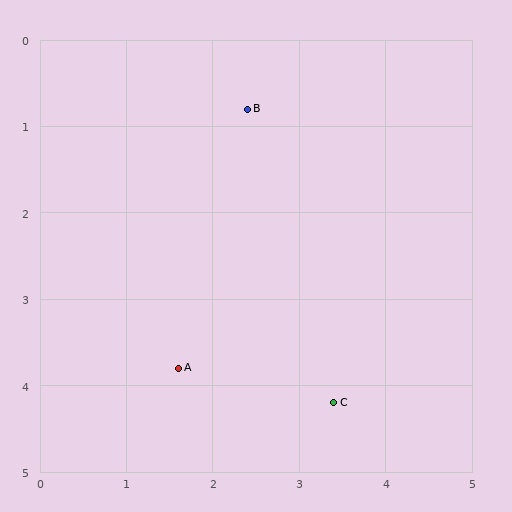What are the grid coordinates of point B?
Point B is at approximately (2.4, 0.8).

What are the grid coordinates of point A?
Point A is at approximately (1.6, 3.8).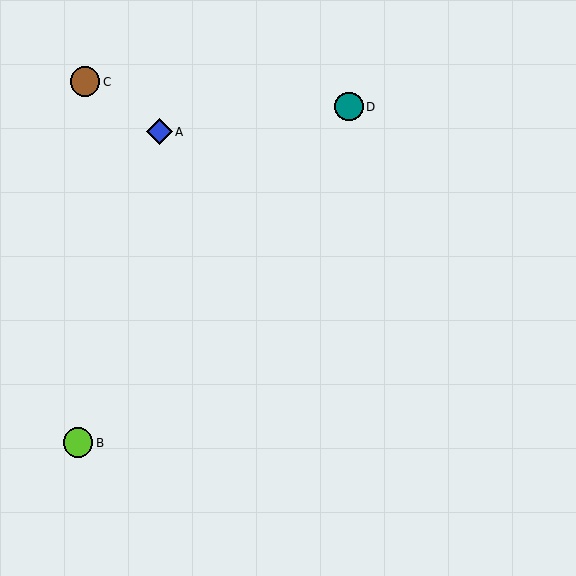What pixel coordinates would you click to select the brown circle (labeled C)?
Click at (85, 82) to select the brown circle C.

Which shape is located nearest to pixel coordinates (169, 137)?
The blue diamond (labeled A) at (159, 132) is nearest to that location.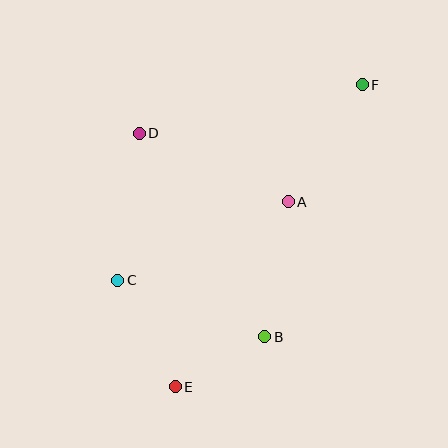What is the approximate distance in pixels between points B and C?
The distance between B and C is approximately 157 pixels.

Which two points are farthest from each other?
Points E and F are farthest from each other.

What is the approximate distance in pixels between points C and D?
The distance between C and D is approximately 148 pixels.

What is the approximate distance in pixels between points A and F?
The distance between A and F is approximately 139 pixels.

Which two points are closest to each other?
Points B and E are closest to each other.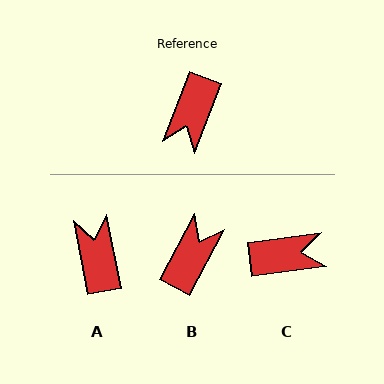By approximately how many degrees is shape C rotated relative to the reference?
Approximately 119 degrees counter-clockwise.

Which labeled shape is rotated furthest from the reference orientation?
B, about 173 degrees away.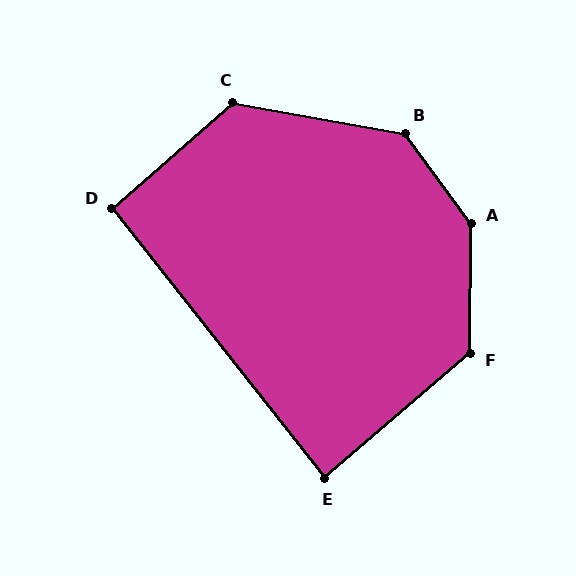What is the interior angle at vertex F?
Approximately 131 degrees (obtuse).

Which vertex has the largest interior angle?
A, at approximately 144 degrees.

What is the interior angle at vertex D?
Approximately 93 degrees (approximately right).